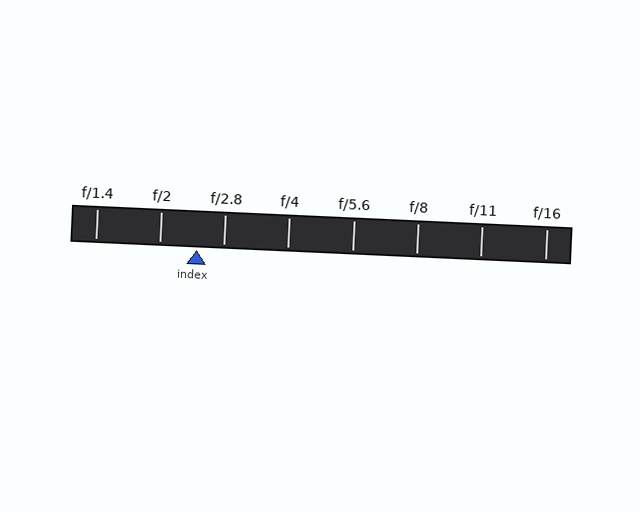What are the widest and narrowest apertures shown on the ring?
The widest aperture shown is f/1.4 and the narrowest is f/16.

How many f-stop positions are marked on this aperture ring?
There are 8 f-stop positions marked.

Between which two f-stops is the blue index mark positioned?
The index mark is between f/2 and f/2.8.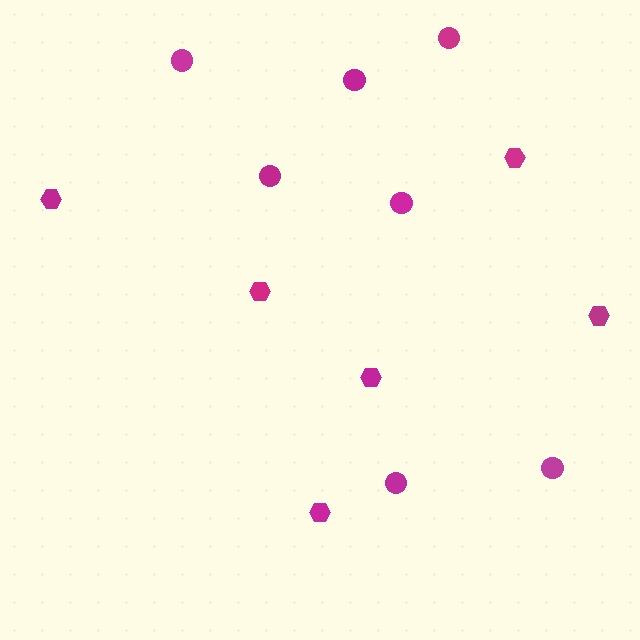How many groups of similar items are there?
There are 2 groups: one group of circles (7) and one group of hexagons (6).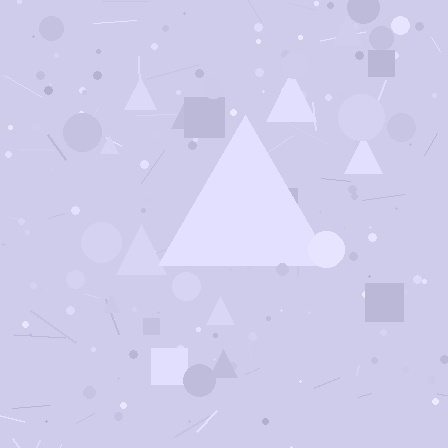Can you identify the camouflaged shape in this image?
The camouflaged shape is a triangle.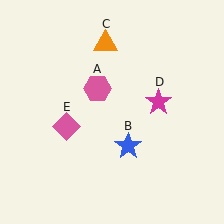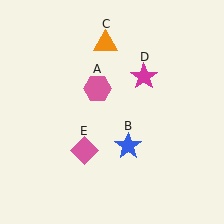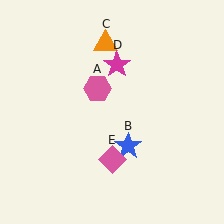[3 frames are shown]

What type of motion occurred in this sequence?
The magenta star (object D), pink diamond (object E) rotated counterclockwise around the center of the scene.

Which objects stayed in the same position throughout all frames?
Pink hexagon (object A) and blue star (object B) and orange triangle (object C) remained stationary.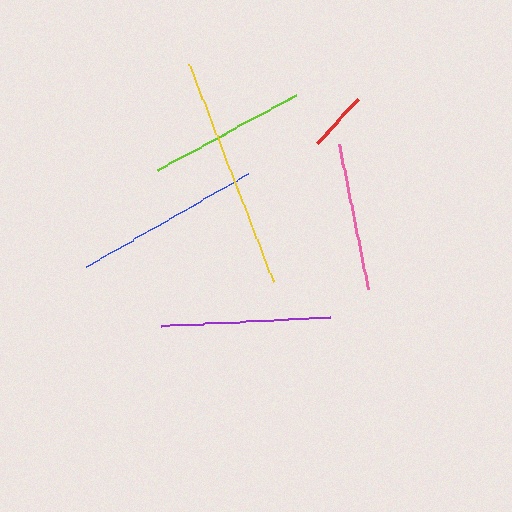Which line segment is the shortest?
The red line is the shortest at approximately 60 pixels.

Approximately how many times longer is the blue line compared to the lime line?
The blue line is approximately 1.2 times the length of the lime line.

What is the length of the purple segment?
The purple segment is approximately 169 pixels long.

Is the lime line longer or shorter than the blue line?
The blue line is longer than the lime line.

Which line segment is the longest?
The yellow line is the longest at approximately 234 pixels.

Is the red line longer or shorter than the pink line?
The pink line is longer than the red line.